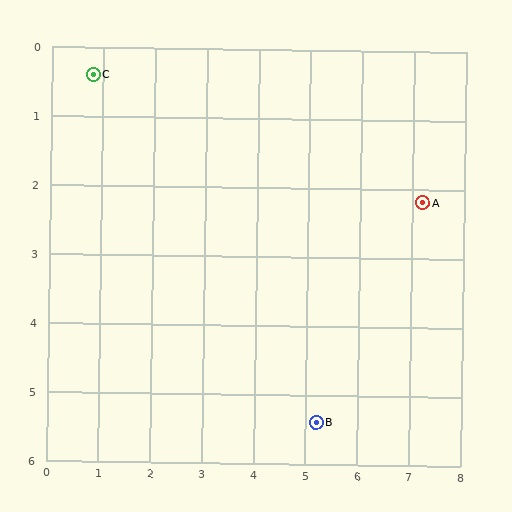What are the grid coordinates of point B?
Point B is at approximately (5.2, 5.4).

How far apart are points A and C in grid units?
Points A and C are about 6.6 grid units apart.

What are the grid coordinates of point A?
Point A is at approximately (7.2, 2.2).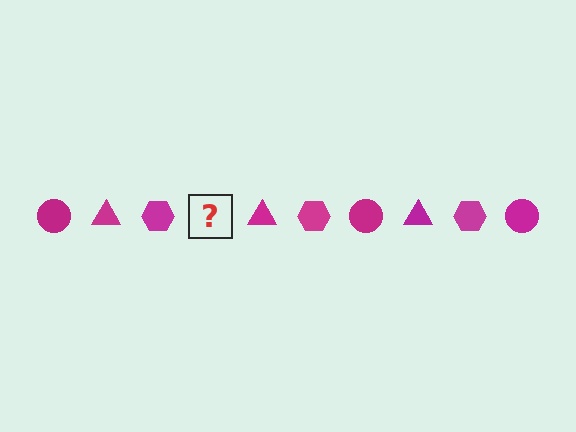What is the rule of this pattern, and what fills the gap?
The rule is that the pattern cycles through circle, triangle, hexagon shapes in magenta. The gap should be filled with a magenta circle.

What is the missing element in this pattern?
The missing element is a magenta circle.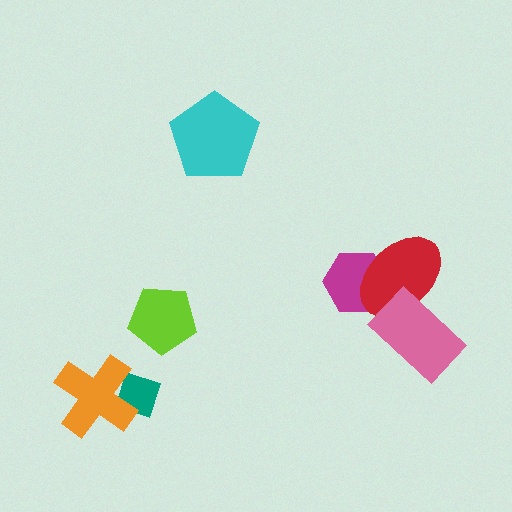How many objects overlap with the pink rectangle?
1 object overlaps with the pink rectangle.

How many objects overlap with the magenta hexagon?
1 object overlaps with the magenta hexagon.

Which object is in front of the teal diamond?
The orange cross is in front of the teal diamond.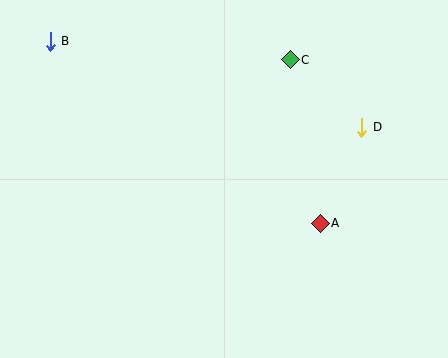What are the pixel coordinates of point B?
Point B is at (50, 41).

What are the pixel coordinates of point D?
Point D is at (362, 127).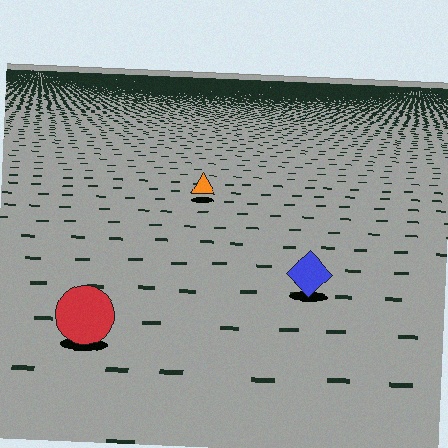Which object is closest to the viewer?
The red circle is closest. The texture marks near it are larger and more spread out.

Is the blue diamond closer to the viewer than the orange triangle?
Yes. The blue diamond is closer — you can tell from the texture gradient: the ground texture is coarser near it.